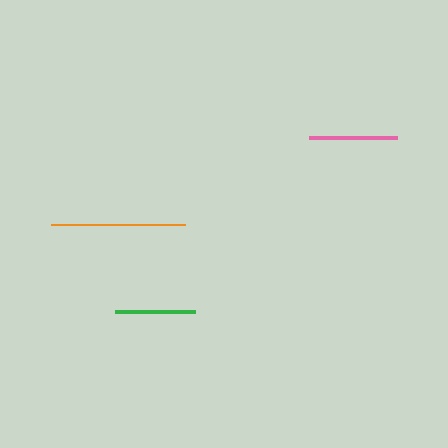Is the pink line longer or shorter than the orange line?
The orange line is longer than the pink line.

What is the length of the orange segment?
The orange segment is approximately 134 pixels long.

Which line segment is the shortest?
The green line is the shortest at approximately 80 pixels.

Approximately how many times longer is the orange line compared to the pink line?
The orange line is approximately 1.5 times the length of the pink line.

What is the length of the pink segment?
The pink segment is approximately 88 pixels long.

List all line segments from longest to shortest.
From longest to shortest: orange, pink, green.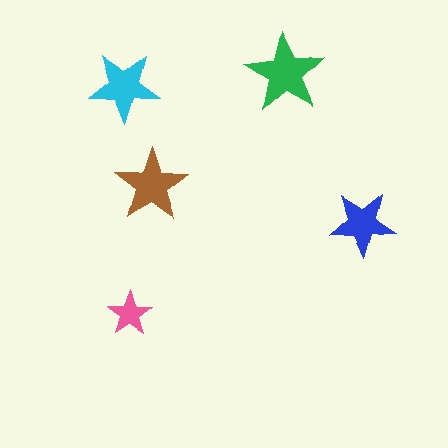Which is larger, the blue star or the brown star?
The brown one.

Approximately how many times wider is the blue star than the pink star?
About 1.5 times wider.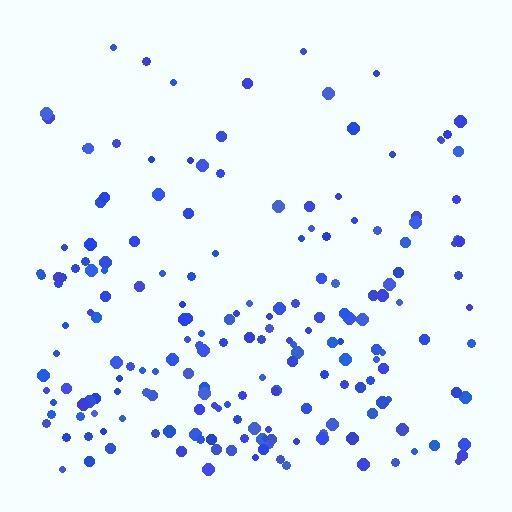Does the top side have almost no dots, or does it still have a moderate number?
Still a moderate number, just noticeably fewer than the bottom.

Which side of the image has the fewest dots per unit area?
The top.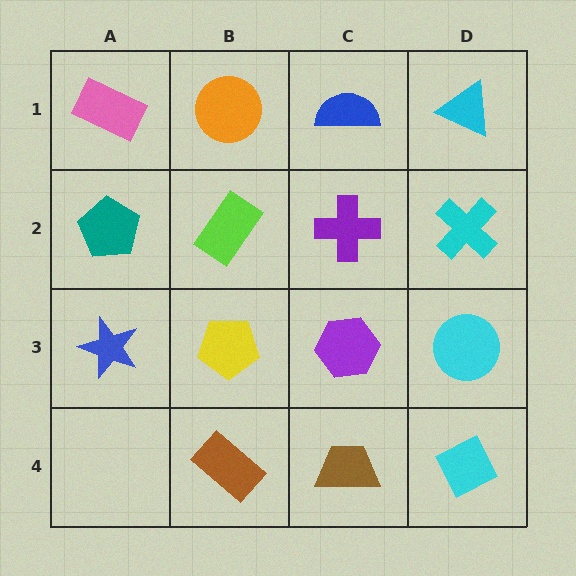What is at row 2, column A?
A teal pentagon.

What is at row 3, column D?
A cyan circle.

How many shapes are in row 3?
4 shapes.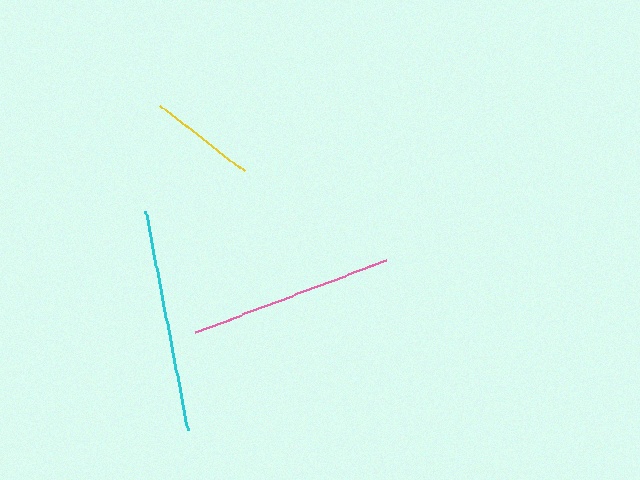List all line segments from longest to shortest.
From longest to shortest: cyan, pink, yellow.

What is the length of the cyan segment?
The cyan segment is approximately 223 pixels long.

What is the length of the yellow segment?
The yellow segment is approximately 106 pixels long.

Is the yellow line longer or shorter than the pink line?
The pink line is longer than the yellow line.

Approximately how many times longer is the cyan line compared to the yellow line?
The cyan line is approximately 2.1 times the length of the yellow line.